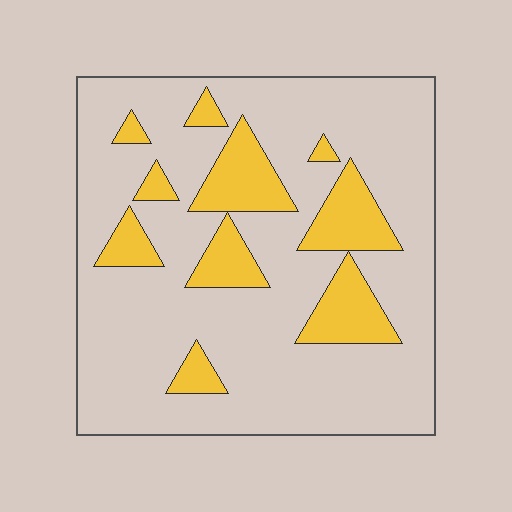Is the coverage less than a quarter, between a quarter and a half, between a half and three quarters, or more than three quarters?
Less than a quarter.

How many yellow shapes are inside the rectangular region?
10.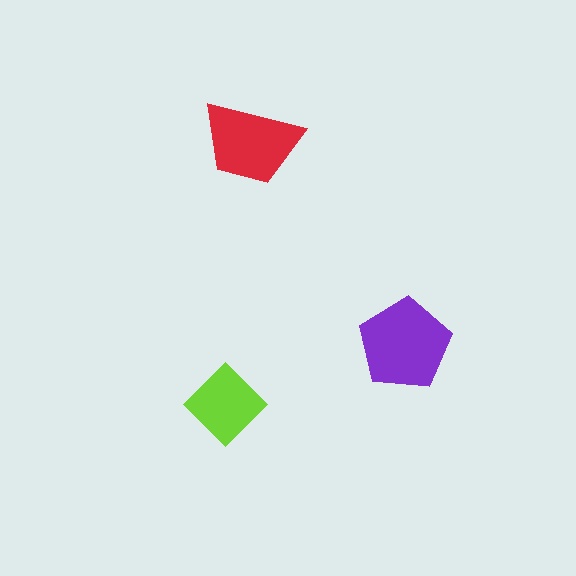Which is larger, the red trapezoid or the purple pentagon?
The purple pentagon.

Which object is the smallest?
The lime diamond.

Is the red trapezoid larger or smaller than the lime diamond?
Larger.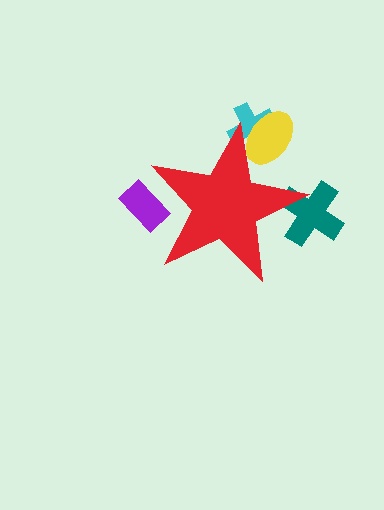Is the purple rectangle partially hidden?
Yes, the purple rectangle is partially hidden behind the red star.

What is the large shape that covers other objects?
A red star.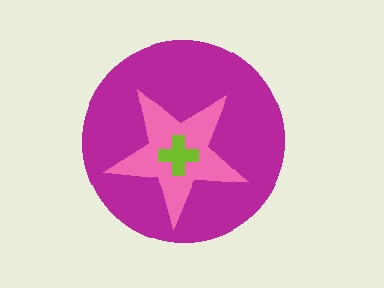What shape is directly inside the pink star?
The lime cross.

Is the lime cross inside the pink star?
Yes.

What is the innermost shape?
The lime cross.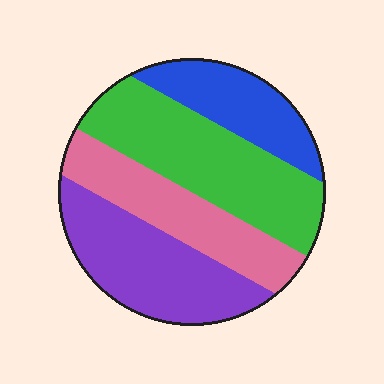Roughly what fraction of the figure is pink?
Pink takes up about one fifth (1/5) of the figure.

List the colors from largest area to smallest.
From largest to smallest: green, purple, pink, blue.